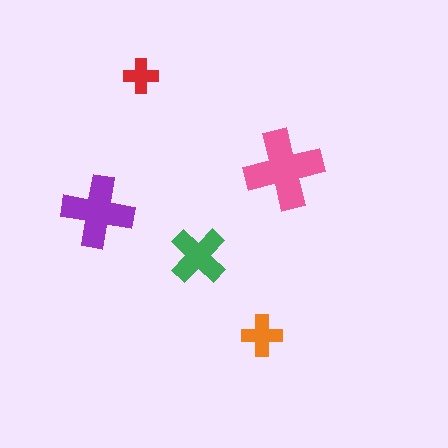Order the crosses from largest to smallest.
the pink one, the purple one, the green one, the orange one, the red one.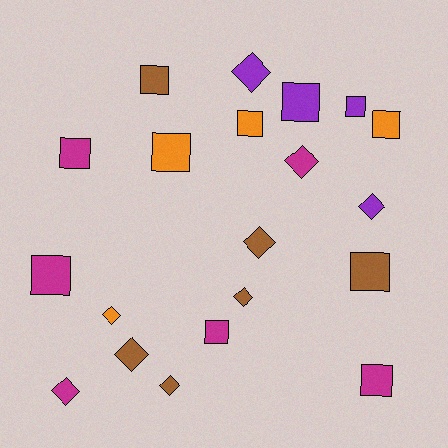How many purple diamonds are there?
There are 2 purple diamonds.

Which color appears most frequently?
Magenta, with 6 objects.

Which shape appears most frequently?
Square, with 11 objects.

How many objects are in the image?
There are 20 objects.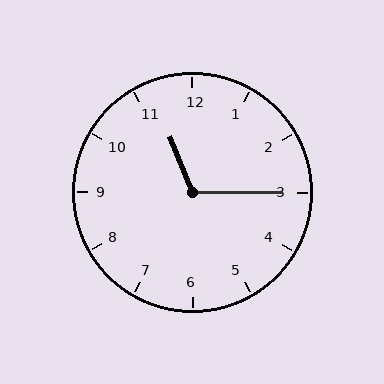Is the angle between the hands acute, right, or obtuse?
It is obtuse.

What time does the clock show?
11:15.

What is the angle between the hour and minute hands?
Approximately 112 degrees.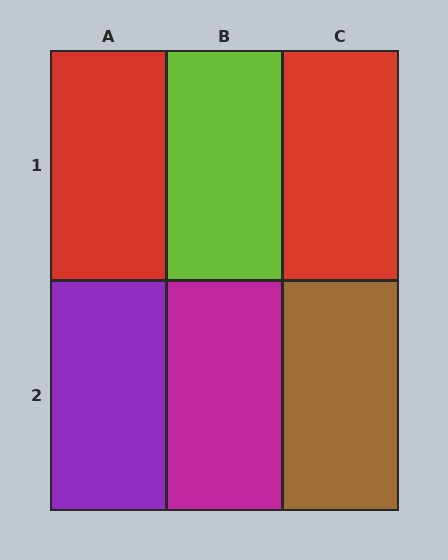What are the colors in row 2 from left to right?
Purple, magenta, brown.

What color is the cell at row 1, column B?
Lime.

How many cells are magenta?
1 cell is magenta.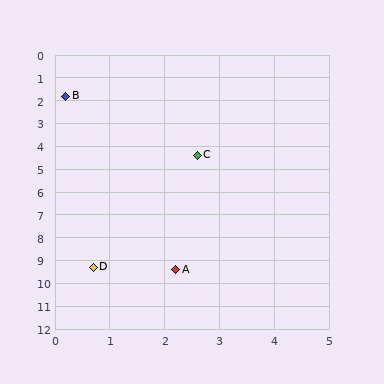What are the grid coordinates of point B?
Point B is at approximately (0.2, 1.8).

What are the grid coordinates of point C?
Point C is at approximately (2.6, 4.4).